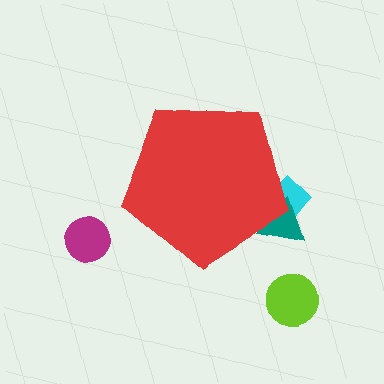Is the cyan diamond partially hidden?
Yes, the cyan diamond is partially hidden behind the red pentagon.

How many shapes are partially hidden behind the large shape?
2 shapes are partially hidden.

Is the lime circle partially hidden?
No, the lime circle is fully visible.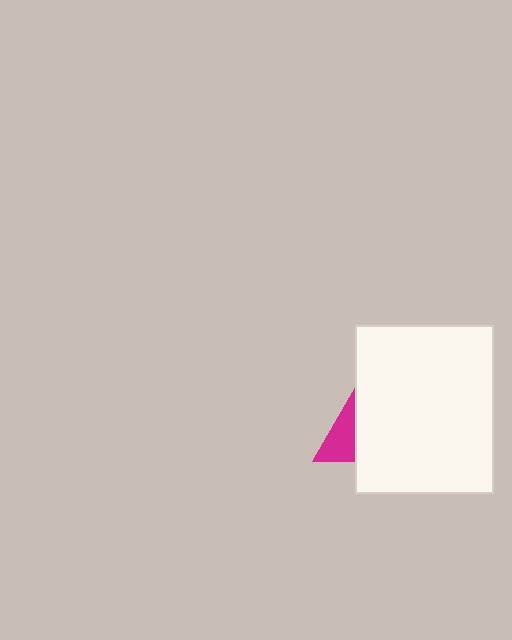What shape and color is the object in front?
The object in front is a white rectangle.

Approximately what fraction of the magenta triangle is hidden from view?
Roughly 52% of the magenta triangle is hidden behind the white rectangle.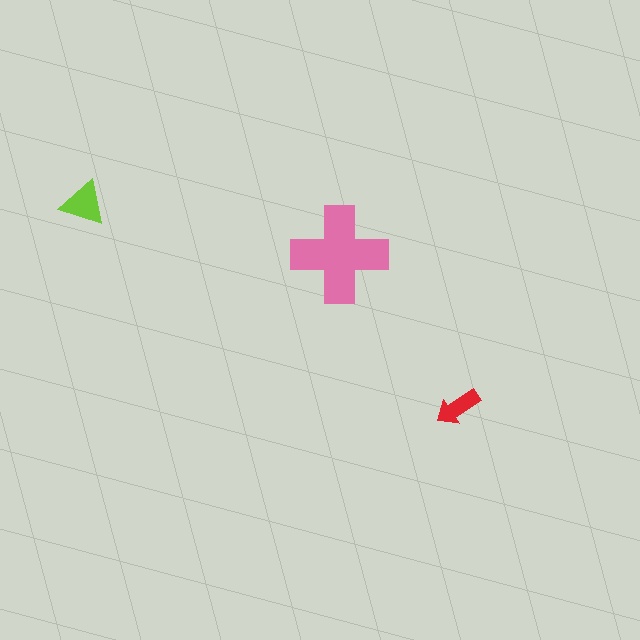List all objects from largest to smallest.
The pink cross, the lime triangle, the red arrow.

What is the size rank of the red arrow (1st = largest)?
3rd.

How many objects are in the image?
There are 3 objects in the image.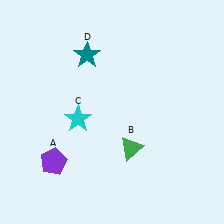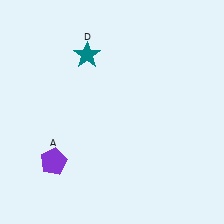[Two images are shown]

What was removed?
The cyan star (C), the green triangle (B) were removed in Image 2.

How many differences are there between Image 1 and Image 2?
There are 2 differences between the two images.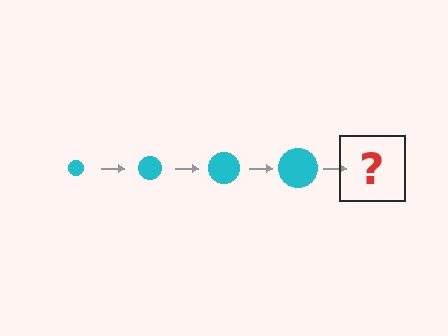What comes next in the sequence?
The next element should be a cyan circle, larger than the previous one.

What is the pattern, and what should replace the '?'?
The pattern is that the circle gets progressively larger each step. The '?' should be a cyan circle, larger than the previous one.